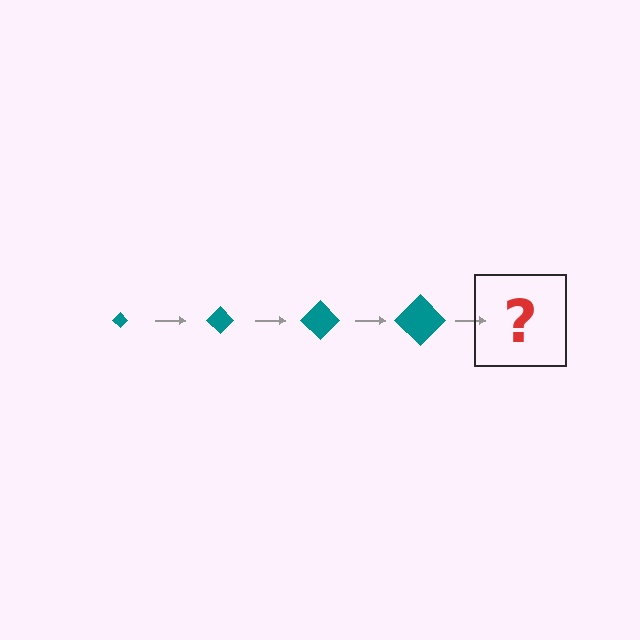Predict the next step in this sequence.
The next step is a teal diamond, larger than the previous one.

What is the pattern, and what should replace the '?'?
The pattern is that the diamond gets progressively larger each step. The '?' should be a teal diamond, larger than the previous one.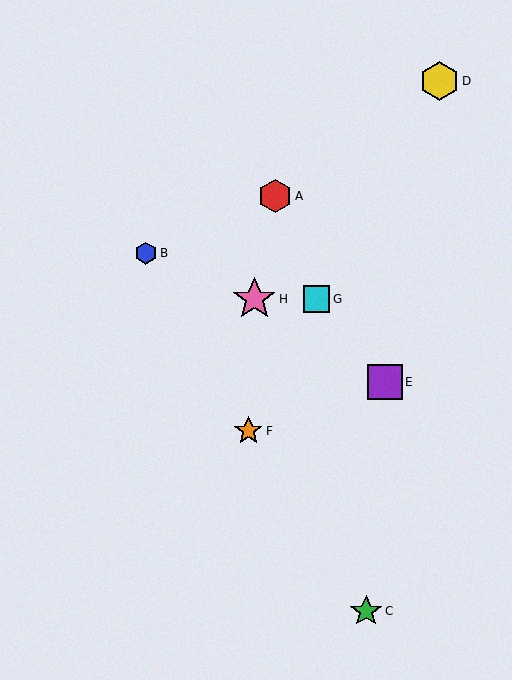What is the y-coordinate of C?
Object C is at y≈611.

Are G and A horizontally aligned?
No, G is at y≈299 and A is at y≈196.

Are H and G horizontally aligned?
Yes, both are at y≈299.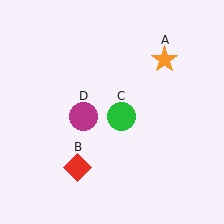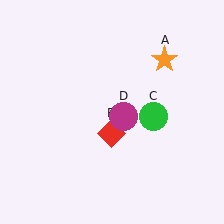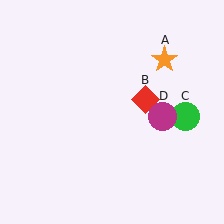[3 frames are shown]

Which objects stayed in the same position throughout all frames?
Orange star (object A) remained stationary.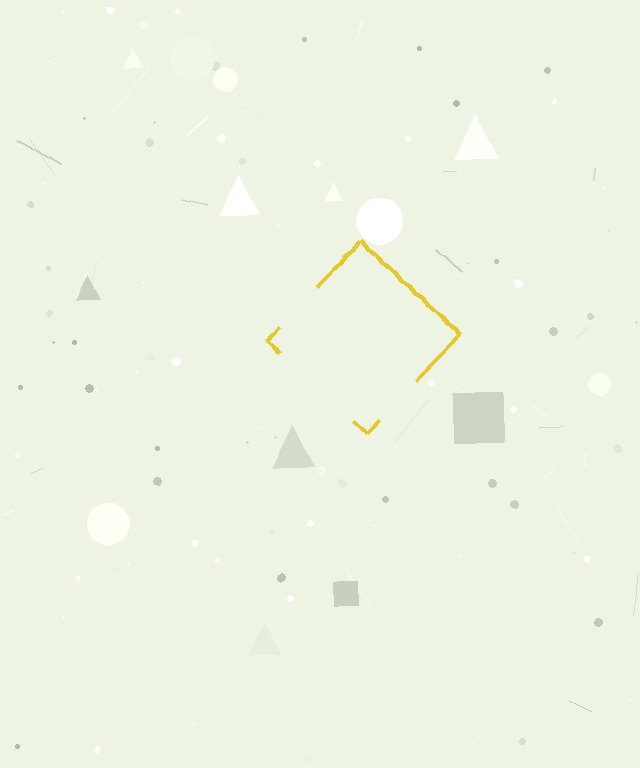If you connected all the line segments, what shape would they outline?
They would outline a diamond.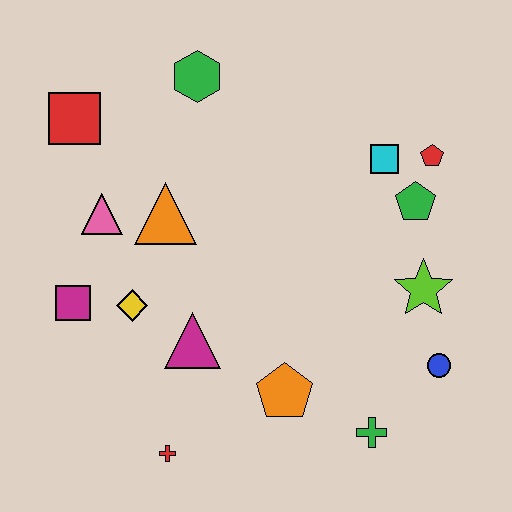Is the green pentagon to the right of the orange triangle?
Yes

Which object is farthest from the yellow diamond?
The red pentagon is farthest from the yellow diamond.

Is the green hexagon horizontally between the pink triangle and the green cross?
Yes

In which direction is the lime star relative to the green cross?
The lime star is above the green cross.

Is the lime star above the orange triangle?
No